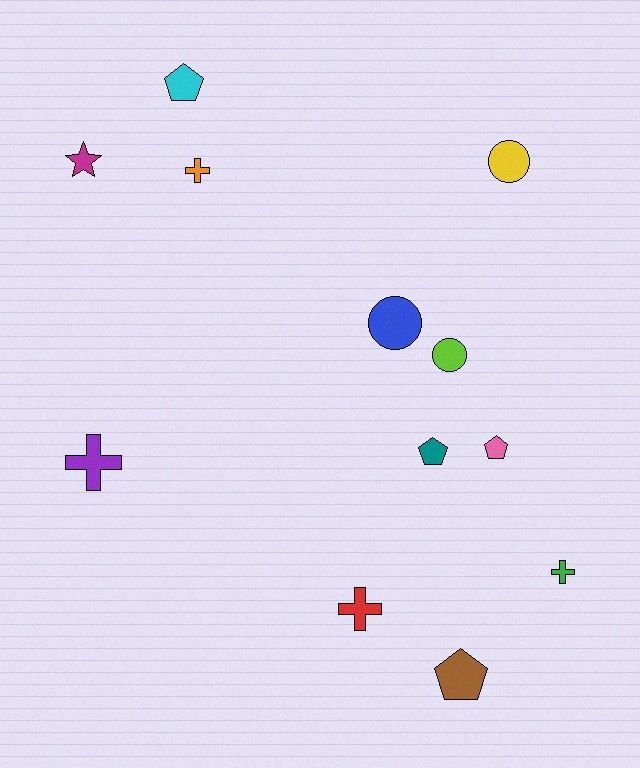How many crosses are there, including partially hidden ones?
There are 4 crosses.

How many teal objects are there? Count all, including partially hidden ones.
There is 1 teal object.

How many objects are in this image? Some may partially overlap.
There are 12 objects.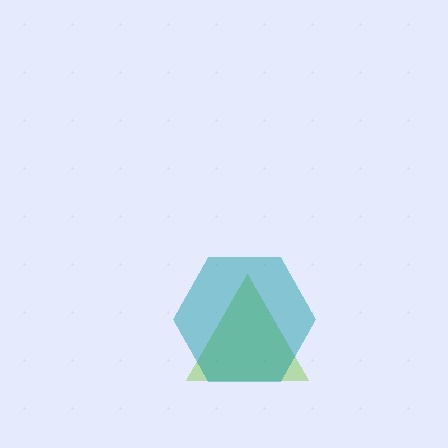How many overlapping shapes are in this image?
There are 2 overlapping shapes in the image.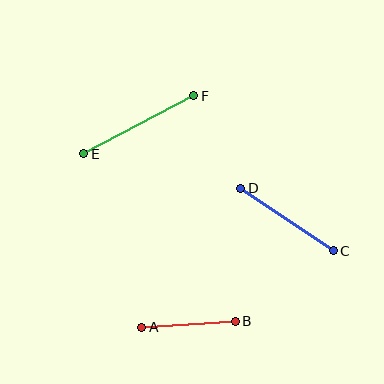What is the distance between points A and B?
The distance is approximately 94 pixels.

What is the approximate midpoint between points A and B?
The midpoint is at approximately (189, 324) pixels.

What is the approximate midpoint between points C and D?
The midpoint is at approximately (287, 220) pixels.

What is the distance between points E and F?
The distance is approximately 124 pixels.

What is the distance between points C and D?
The distance is approximately 111 pixels.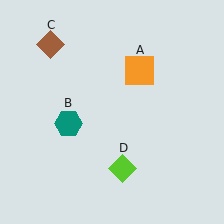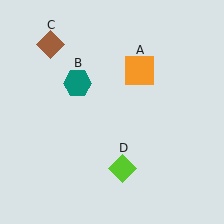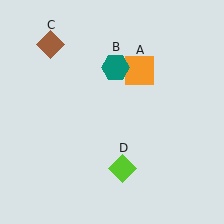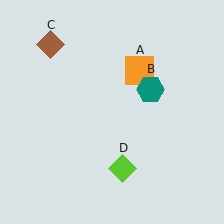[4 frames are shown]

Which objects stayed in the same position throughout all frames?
Orange square (object A) and brown diamond (object C) and lime diamond (object D) remained stationary.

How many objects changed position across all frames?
1 object changed position: teal hexagon (object B).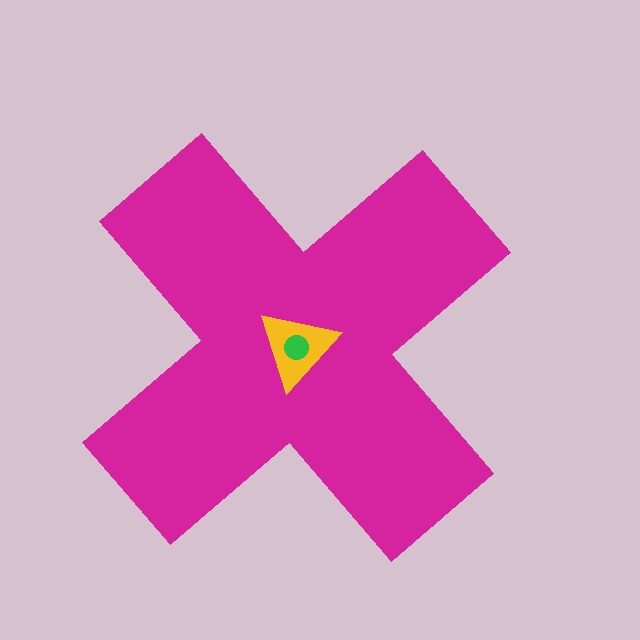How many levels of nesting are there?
3.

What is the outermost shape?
The magenta cross.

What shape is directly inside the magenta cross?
The yellow triangle.